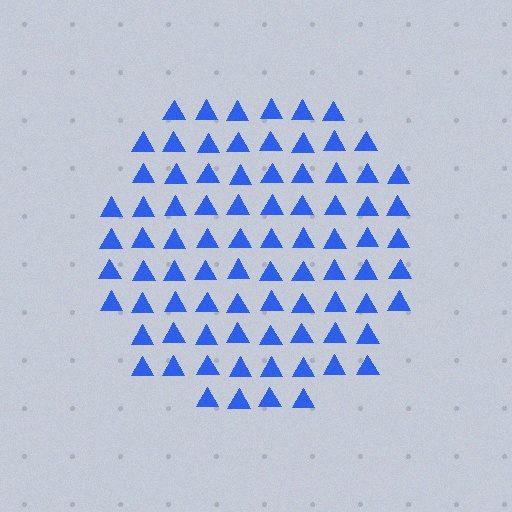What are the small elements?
The small elements are triangles.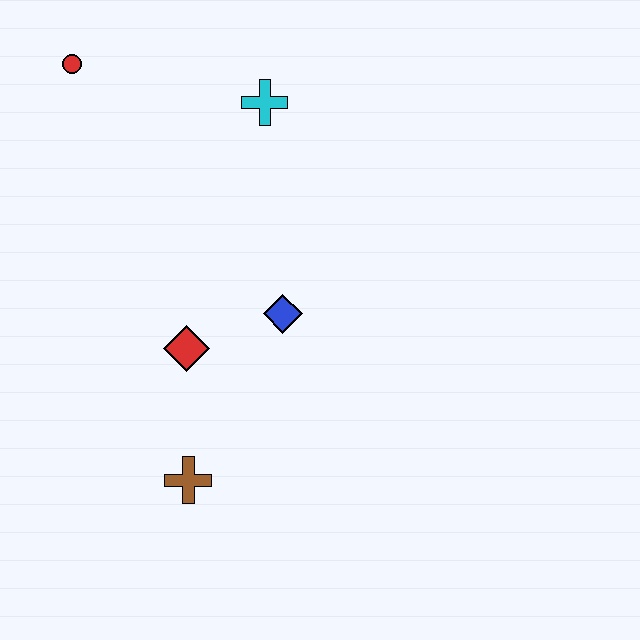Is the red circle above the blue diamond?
Yes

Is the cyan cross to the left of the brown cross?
No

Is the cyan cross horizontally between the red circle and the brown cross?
No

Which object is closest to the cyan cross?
The red circle is closest to the cyan cross.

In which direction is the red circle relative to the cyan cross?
The red circle is to the left of the cyan cross.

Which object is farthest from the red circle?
The brown cross is farthest from the red circle.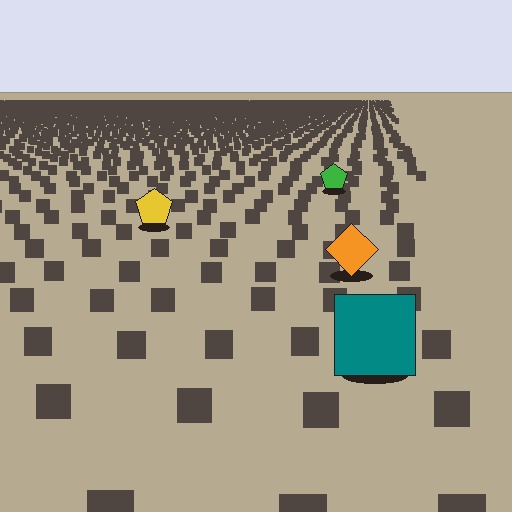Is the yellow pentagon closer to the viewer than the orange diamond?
No. The orange diamond is closer — you can tell from the texture gradient: the ground texture is coarser near it.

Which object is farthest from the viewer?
The green pentagon is farthest from the viewer. It appears smaller and the ground texture around it is denser.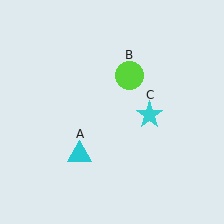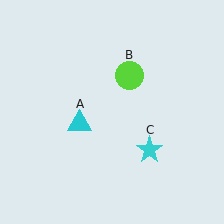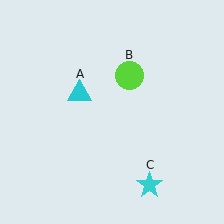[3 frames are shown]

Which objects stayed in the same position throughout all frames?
Lime circle (object B) remained stationary.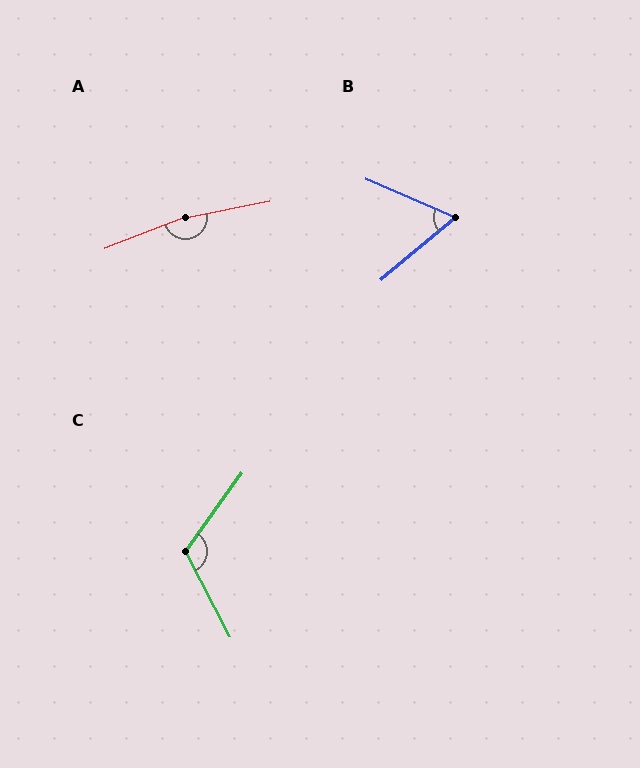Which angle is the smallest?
B, at approximately 63 degrees.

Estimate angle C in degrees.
Approximately 116 degrees.